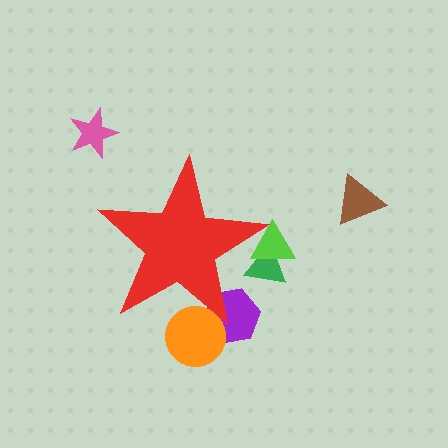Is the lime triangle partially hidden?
Yes, the lime triangle is partially hidden behind the red star.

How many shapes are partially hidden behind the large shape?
4 shapes are partially hidden.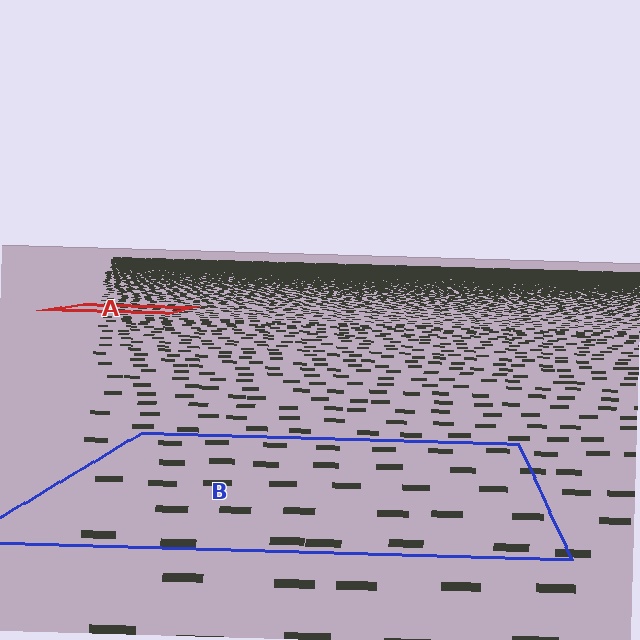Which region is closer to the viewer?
Region B is closer. The texture elements there are larger and more spread out.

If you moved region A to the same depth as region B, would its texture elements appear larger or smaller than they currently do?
They would appear larger. At a closer depth, the same texture elements are projected at a bigger on-screen size.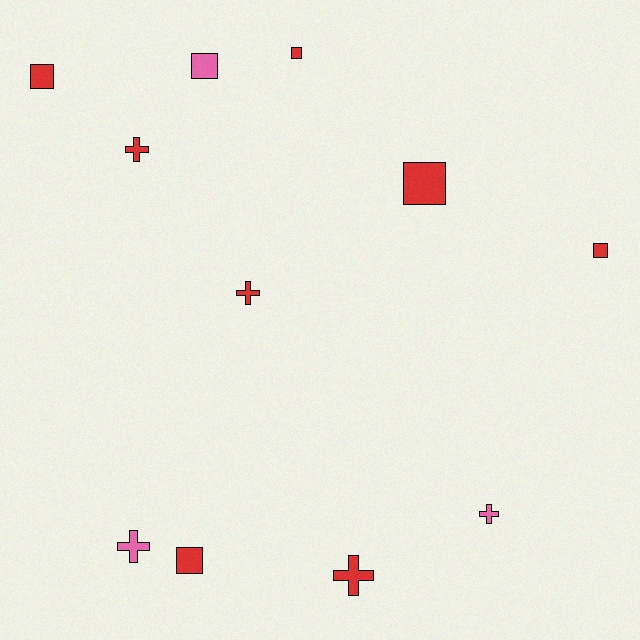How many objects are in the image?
There are 11 objects.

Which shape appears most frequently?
Square, with 6 objects.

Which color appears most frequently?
Red, with 8 objects.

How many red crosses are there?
There are 3 red crosses.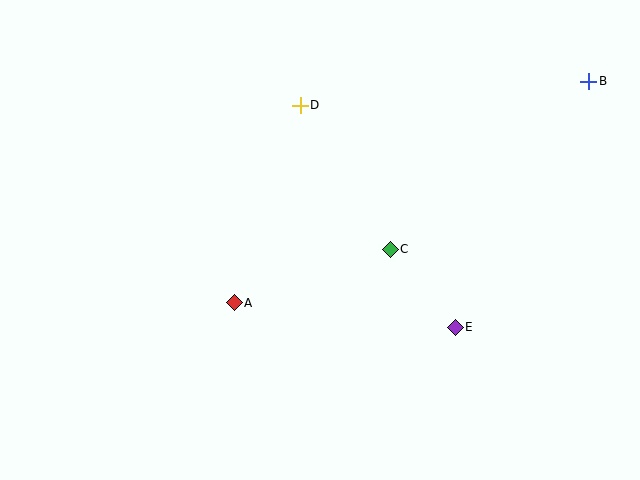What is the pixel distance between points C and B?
The distance between C and B is 260 pixels.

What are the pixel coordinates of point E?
Point E is at (455, 327).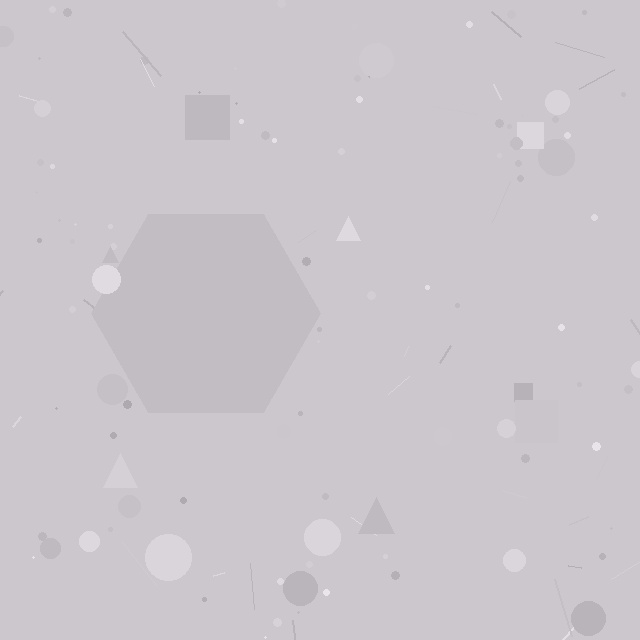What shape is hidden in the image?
A hexagon is hidden in the image.